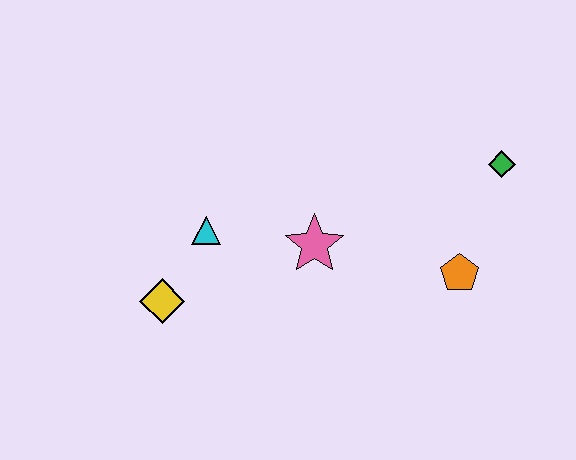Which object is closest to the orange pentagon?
The green diamond is closest to the orange pentagon.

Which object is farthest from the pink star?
The green diamond is farthest from the pink star.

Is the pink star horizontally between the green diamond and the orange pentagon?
No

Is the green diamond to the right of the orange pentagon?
Yes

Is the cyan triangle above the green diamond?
No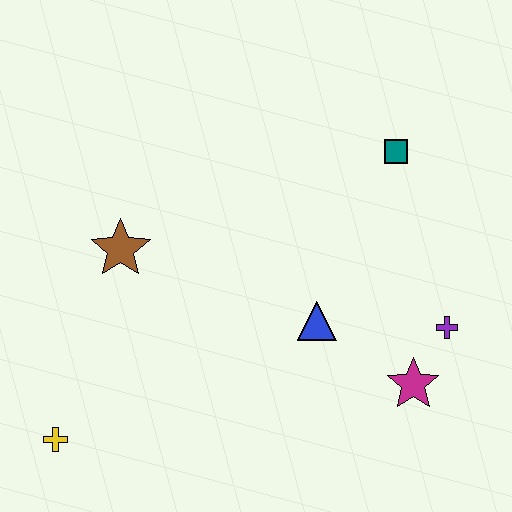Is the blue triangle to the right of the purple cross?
No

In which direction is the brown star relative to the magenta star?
The brown star is to the left of the magenta star.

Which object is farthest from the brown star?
The purple cross is farthest from the brown star.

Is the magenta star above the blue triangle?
No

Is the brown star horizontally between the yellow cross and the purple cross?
Yes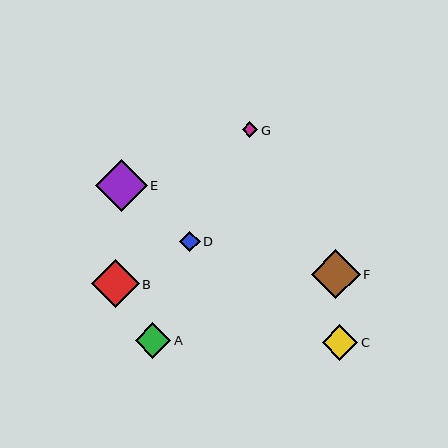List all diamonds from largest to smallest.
From largest to smallest: E, F, B, A, C, D, G.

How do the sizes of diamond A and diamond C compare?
Diamond A and diamond C are approximately the same size.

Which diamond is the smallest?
Diamond G is the smallest with a size of approximately 16 pixels.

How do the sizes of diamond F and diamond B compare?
Diamond F and diamond B are approximately the same size.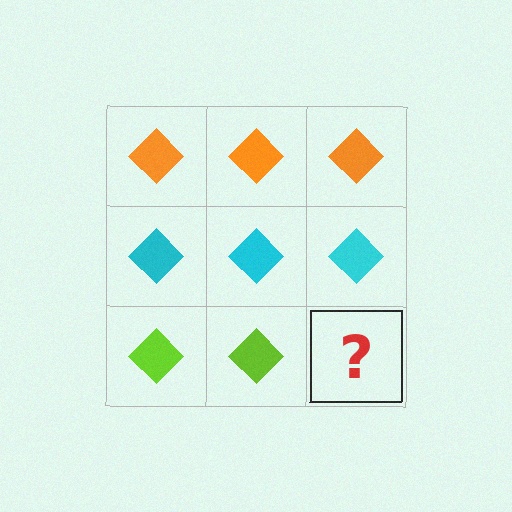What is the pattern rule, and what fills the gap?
The rule is that each row has a consistent color. The gap should be filled with a lime diamond.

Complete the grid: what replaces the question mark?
The question mark should be replaced with a lime diamond.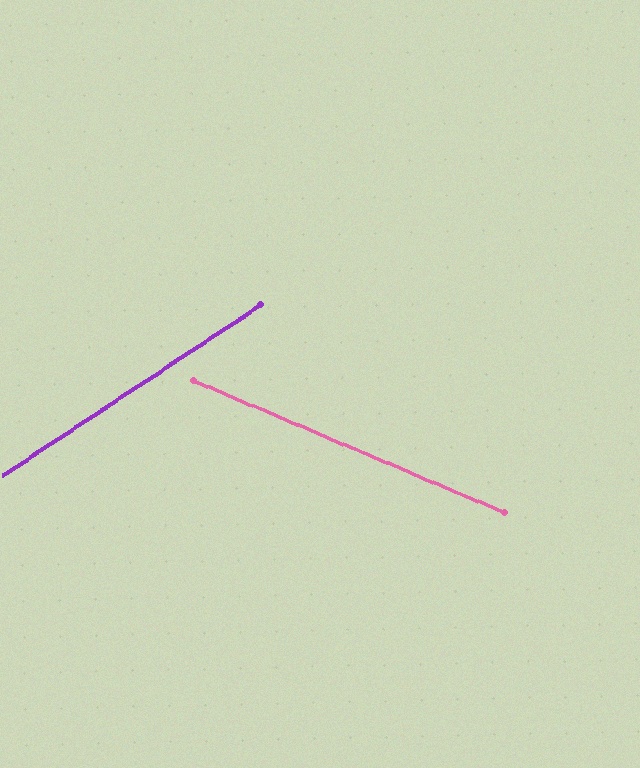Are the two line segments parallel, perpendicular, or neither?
Neither parallel nor perpendicular — they differ by about 56°.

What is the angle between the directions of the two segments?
Approximately 56 degrees.